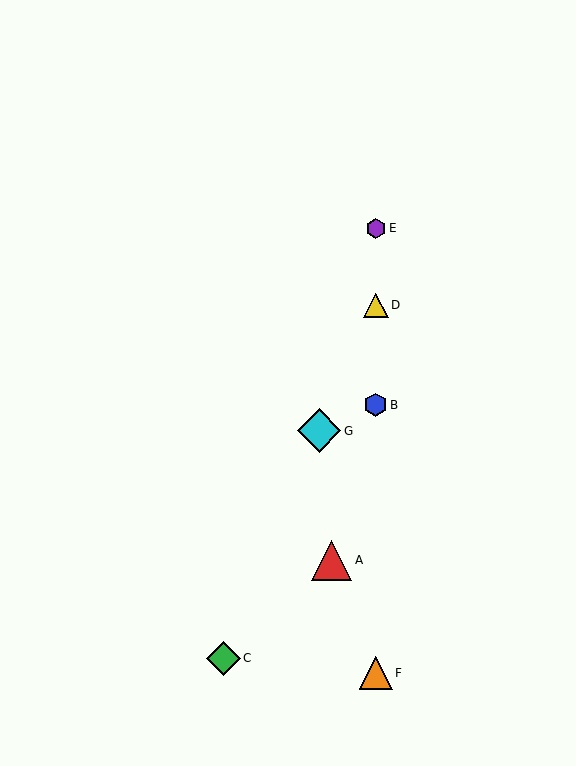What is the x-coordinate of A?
Object A is at x≈332.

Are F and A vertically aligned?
No, F is at x≈376 and A is at x≈332.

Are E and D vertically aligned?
Yes, both are at x≈376.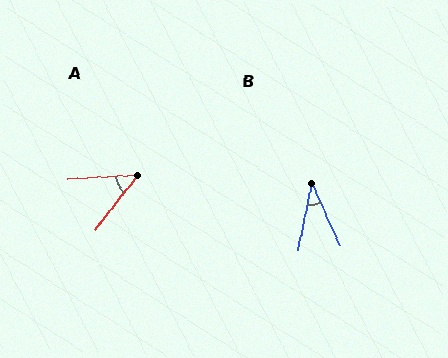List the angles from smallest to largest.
B (36°), A (49°).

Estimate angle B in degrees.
Approximately 36 degrees.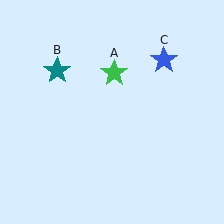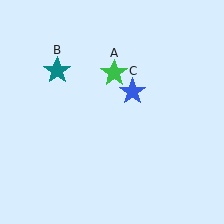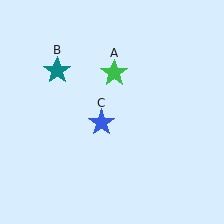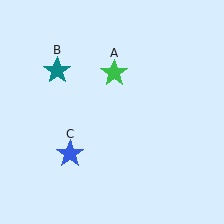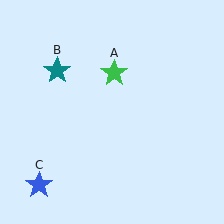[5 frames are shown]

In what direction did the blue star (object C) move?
The blue star (object C) moved down and to the left.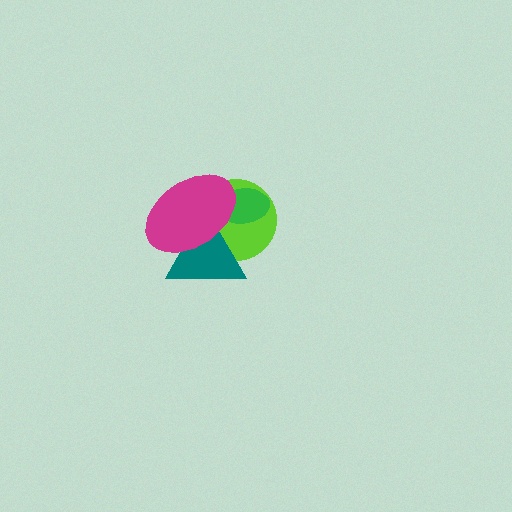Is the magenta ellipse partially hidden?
No, no other shape covers it.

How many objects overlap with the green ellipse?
3 objects overlap with the green ellipse.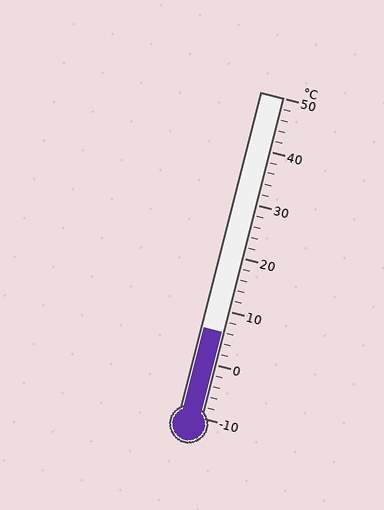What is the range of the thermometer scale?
The thermometer scale ranges from -10°C to 50°C.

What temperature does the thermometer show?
The thermometer shows approximately 6°C.